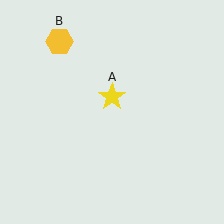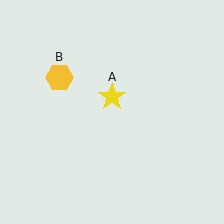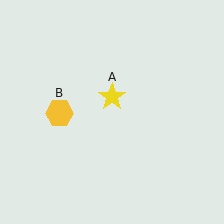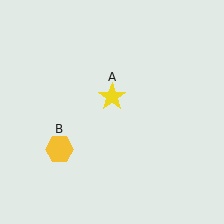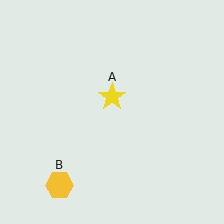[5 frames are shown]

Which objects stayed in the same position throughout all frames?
Yellow star (object A) remained stationary.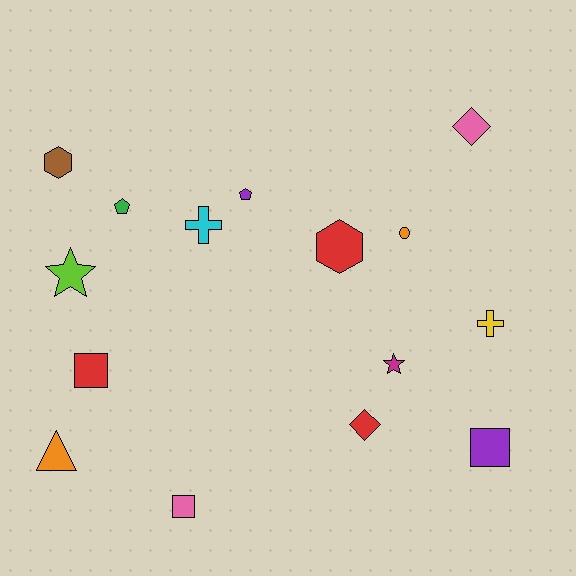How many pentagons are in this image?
There are 2 pentagons.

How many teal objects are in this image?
There are no teal objects.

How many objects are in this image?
There are 15 objects.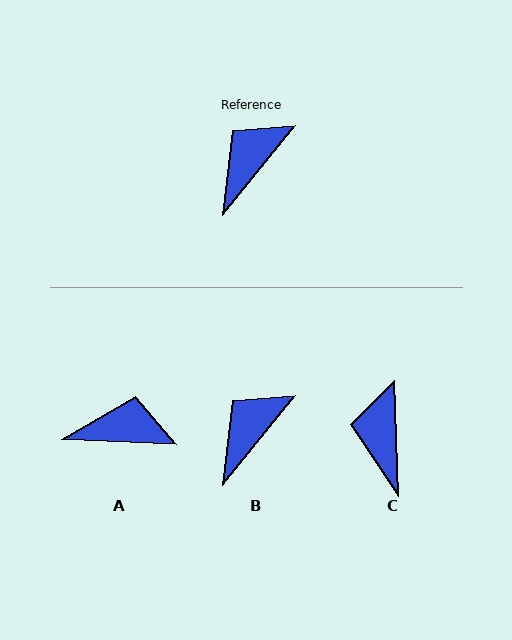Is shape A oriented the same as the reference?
No, it is off by about 53 degrees.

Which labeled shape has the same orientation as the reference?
B.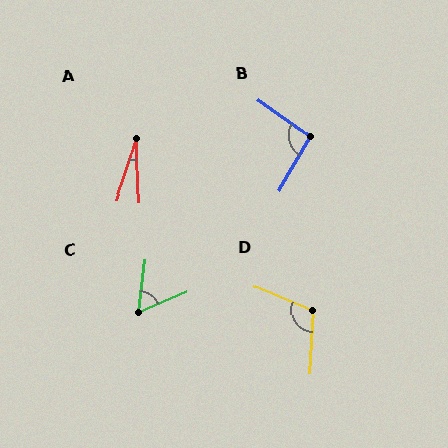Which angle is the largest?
D, at approximately 110 degrees.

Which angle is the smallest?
A, at approximately 19 degrees.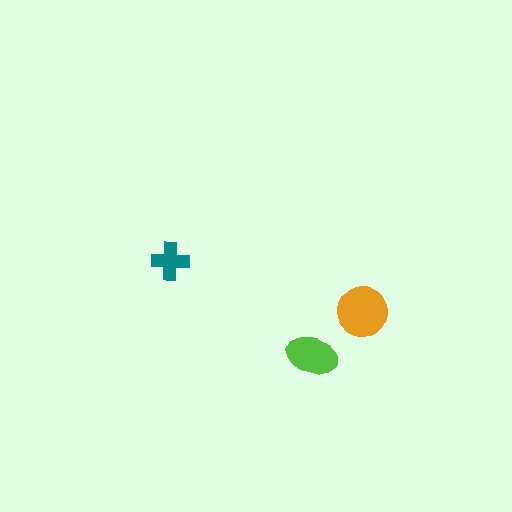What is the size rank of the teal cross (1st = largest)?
3rd.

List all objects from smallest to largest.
The teal cross, the lime ellipse, the orange circle.